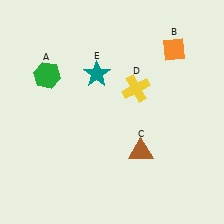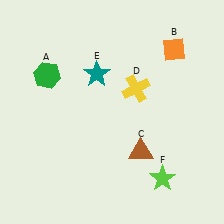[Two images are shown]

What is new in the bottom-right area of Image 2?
A lime star (F) was added in the bottom-right area of Image 2.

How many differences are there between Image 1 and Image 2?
There is 1 difference between the two images.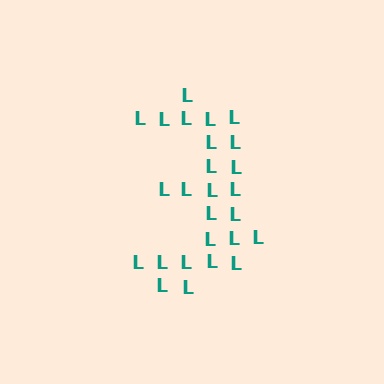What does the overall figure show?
The overall figure shows the digit 3.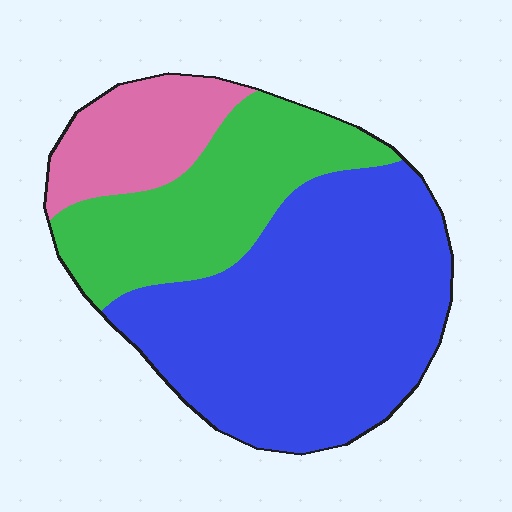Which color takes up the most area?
Blue, at roughly 55%.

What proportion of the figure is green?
Green covers roughly 30% of the figure.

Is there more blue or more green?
Blue.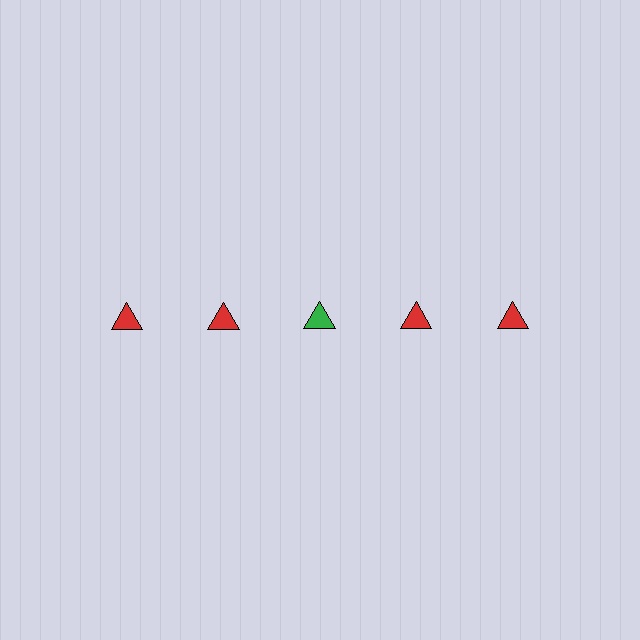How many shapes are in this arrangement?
There are 5 shapes arranged in a grid pattern.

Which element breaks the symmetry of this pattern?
The green triangle in the top row, center column breaks the symmetry. All other shapes are red triangles.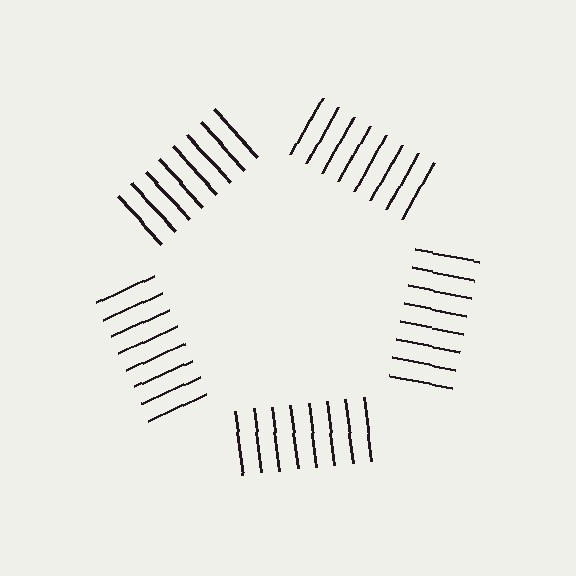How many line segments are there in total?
40 — 8 along each of the 5 edges.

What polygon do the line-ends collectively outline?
An illusory pentagon — the line segments terminate on its edges but no continuous stroke is drawn.